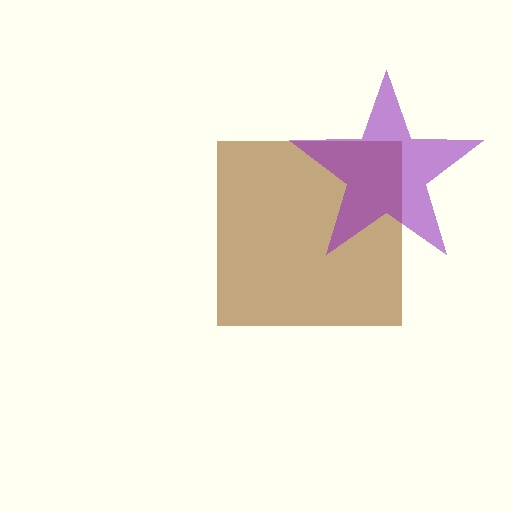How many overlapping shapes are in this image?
There are 2 overlapping shapes in the image.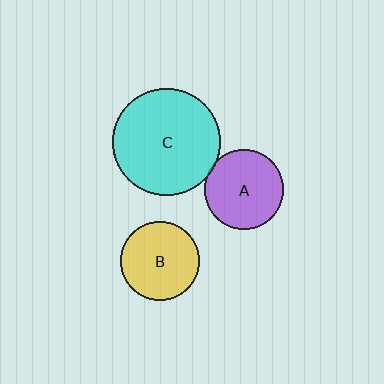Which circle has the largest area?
Circle C (cyan).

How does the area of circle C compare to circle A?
Approximately 1.8 times.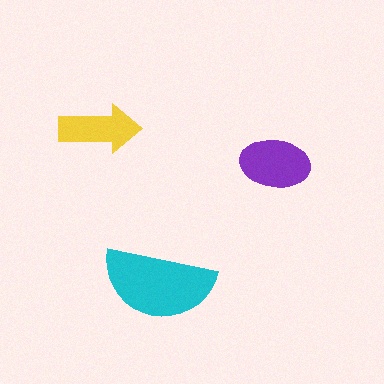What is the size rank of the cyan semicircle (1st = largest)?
1st.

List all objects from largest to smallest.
The cyan semicircle, the purple ellipse, the yellow arrow.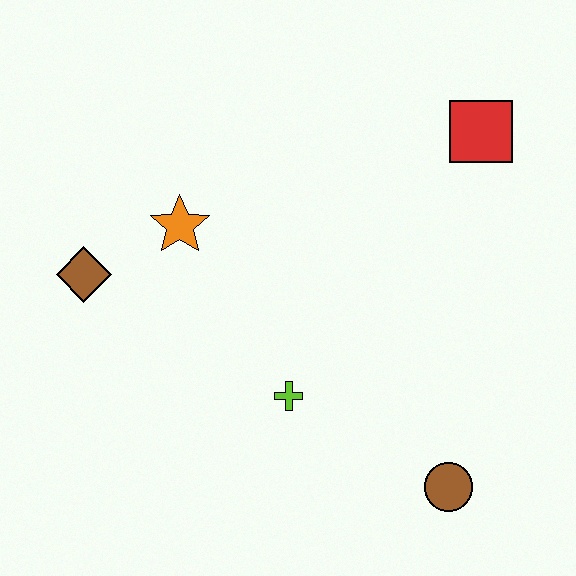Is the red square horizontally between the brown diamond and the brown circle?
No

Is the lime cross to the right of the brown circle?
No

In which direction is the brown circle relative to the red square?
The brown circle is below the red square.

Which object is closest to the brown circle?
The lime cross is closest to the brown circle.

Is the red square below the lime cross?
No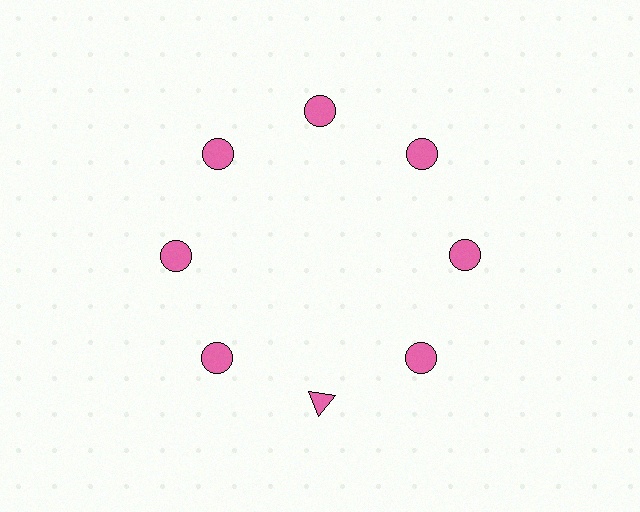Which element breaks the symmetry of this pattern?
The pink triangle at roughly the 6 o'clock position breaks the symmetry. All other shapes are pink circles.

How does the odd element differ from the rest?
It has a different shape: triangle instead of circle.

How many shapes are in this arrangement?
There are 8 shapes arranged in a ring pattern.